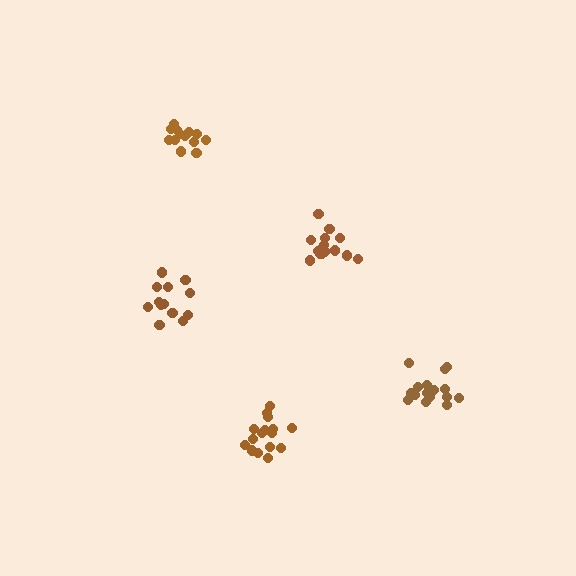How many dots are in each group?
Group 1: 13 dots, Group 2: 13 dots, Group 3: 16 dots, Group 4: 16 dots, Group 5: 16 dots (74 total).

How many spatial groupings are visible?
There are 5 spatial groupings.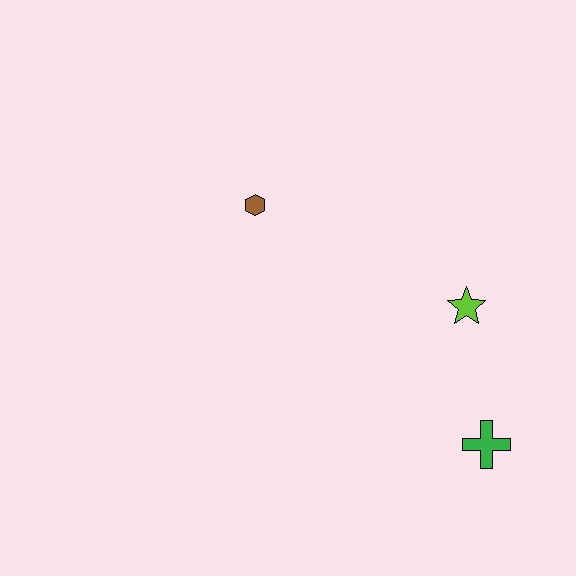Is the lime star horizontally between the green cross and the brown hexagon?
Yes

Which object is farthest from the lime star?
The brown hexagon is farthest from the lime star.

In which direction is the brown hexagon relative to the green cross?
The brown hexagon is above the green cross.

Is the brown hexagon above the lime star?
Yes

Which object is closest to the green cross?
The lime star is closest to the green cross.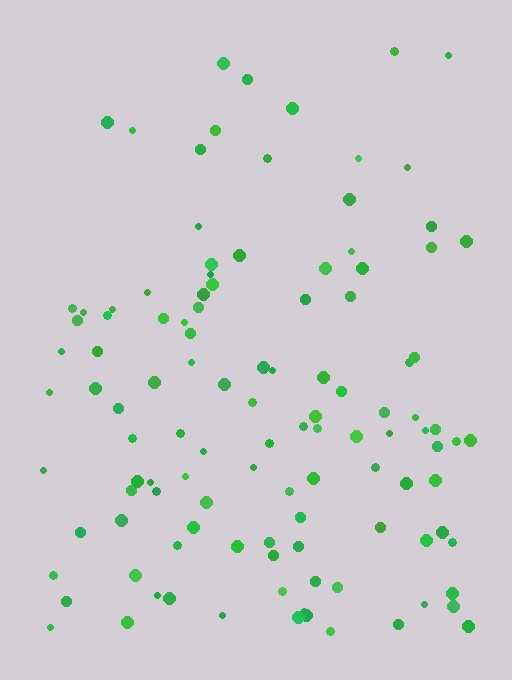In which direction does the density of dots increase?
From top to bottom, with the bottom side densest.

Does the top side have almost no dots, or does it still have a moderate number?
Still a moderate number, just noticeably fewer than the bottom.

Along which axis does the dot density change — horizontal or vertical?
Vertical.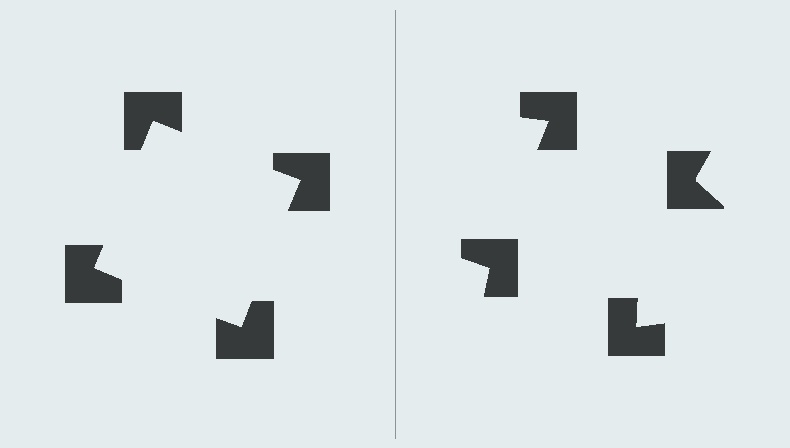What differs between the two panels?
The notched squares are positioned identically on both sides; only the wedge orientations differ. On the left they align to a square; on the right they are misaligned.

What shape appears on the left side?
An illusory square.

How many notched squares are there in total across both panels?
8 — 4 on each side.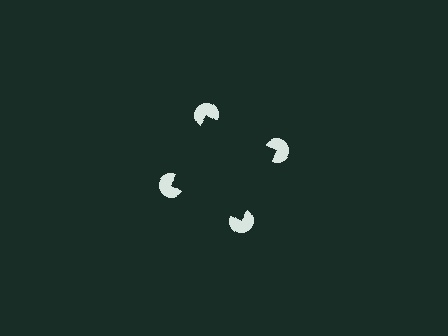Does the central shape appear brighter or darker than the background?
It typically appears slightly darker than the background, even though no actual brightness change is drawn.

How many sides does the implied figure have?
4 sides.